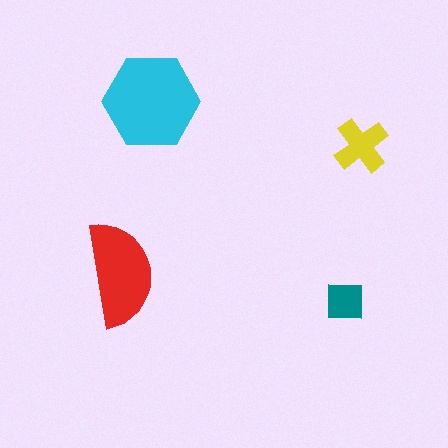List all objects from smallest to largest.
The teal square, the yellow cross, the red semicircle, the cyan hexagon.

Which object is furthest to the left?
The red semicircle is leftmost.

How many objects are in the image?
There are 4 objects in the image.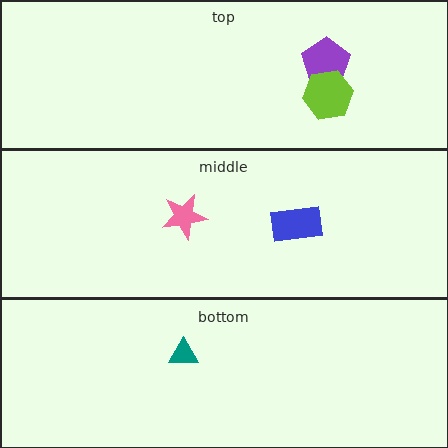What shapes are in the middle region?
The blue rectangle, the pink star.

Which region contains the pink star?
The middle region.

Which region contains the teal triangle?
The bottom region.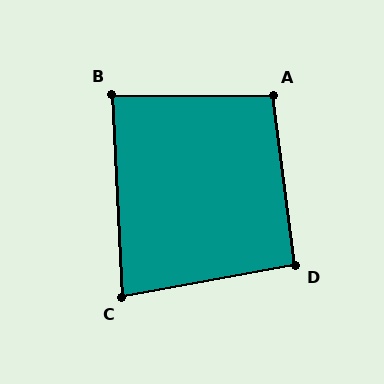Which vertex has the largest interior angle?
A, at approximately 98 degrees.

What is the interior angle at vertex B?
Approximately 87 degrees (approximately right).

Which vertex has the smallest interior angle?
C, at approximately 82 degrees.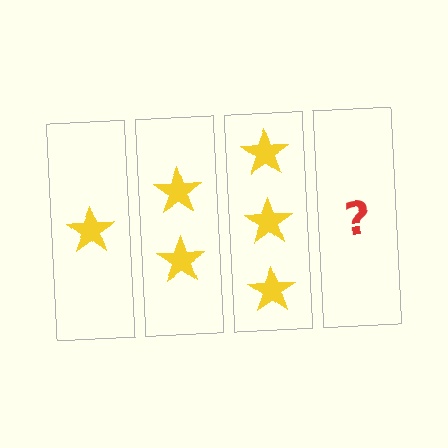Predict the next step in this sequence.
The next step is 4 stars.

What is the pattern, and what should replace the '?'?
The pattern is that each step adds one more star. The '?' should be 4 stars.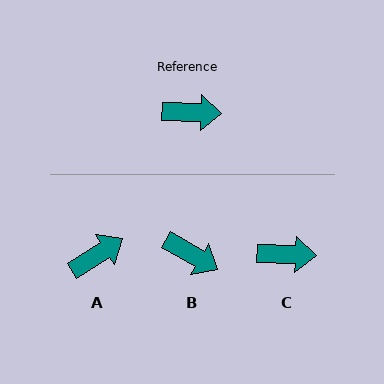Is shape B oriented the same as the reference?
No, it is off by about 28 degrees.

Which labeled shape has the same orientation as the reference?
C.